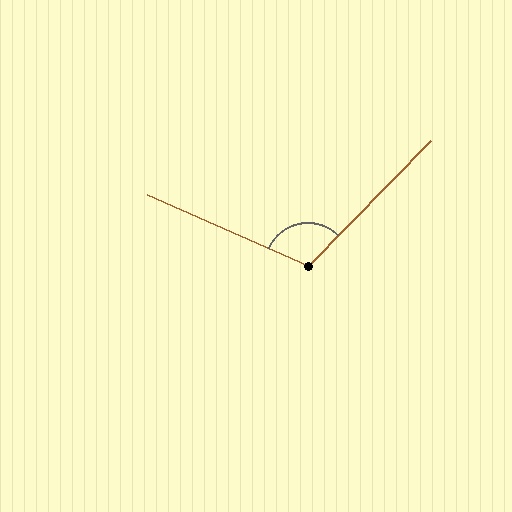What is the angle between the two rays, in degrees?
Approximately 111 degrees.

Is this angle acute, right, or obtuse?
It is obtuse.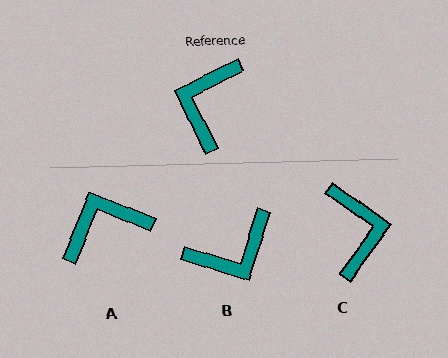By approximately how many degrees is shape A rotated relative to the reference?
Approximately 48 degrees clockwise.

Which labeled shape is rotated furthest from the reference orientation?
C, about 151 degrees away.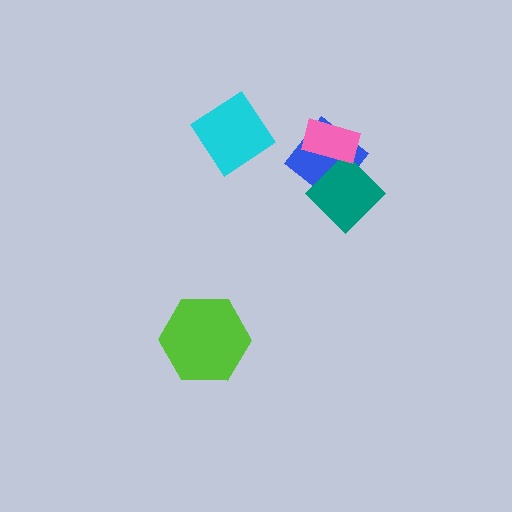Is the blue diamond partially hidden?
Yes, it is partially covered by another shape.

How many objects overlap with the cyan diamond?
0 objects overlap with the cyan diamond.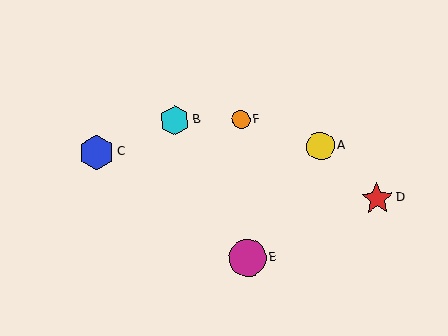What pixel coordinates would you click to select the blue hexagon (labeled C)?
Click at (97, 153) to select the blue hexagon C.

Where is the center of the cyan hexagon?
The center of the cyan hexagon is at (175, 120).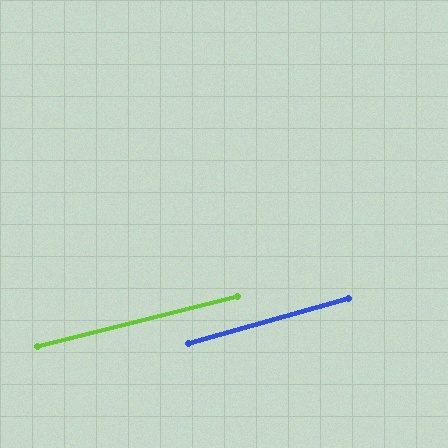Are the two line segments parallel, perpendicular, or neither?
Parallel — their directions differ by only 1.9°.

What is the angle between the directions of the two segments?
Approximately 2 degrees.